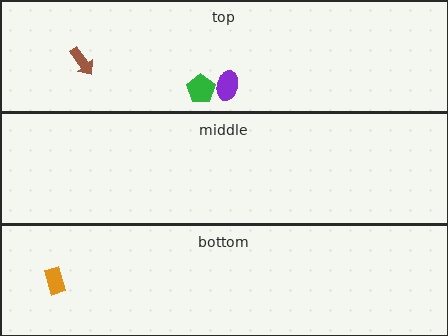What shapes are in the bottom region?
The orange rectangle.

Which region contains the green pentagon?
The top region.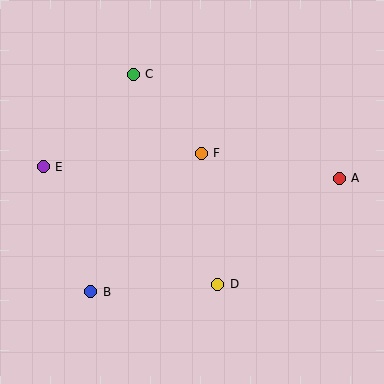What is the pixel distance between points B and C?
The distance between B and C is 221 pixels.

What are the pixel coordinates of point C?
Point C is at (133, 74).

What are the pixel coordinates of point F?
Point F is at (201, 153).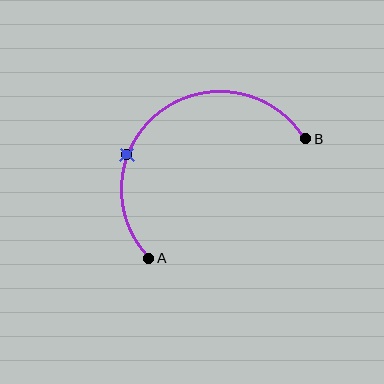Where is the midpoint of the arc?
The arc midpoint is the point on the curve farthest from the straight line joining A and B. It sits above and to the left of that line.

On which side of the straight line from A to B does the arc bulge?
The arc bulges above and to the left of the straight line connecting A and B.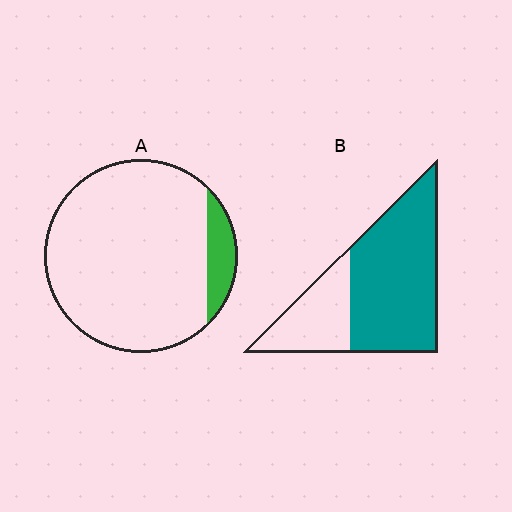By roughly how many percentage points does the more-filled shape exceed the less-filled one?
By roughly 60 percentage points (B over A).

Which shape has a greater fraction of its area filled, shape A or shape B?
Shape B.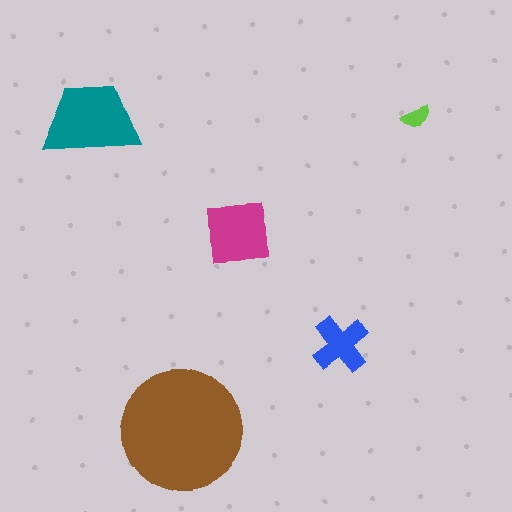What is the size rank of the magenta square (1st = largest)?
3rd.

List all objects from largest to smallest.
The brown circle, the teal trapezoid, the magenta square, the blue cross, the lime semicircle.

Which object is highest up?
The teal trapezoid is topmost.